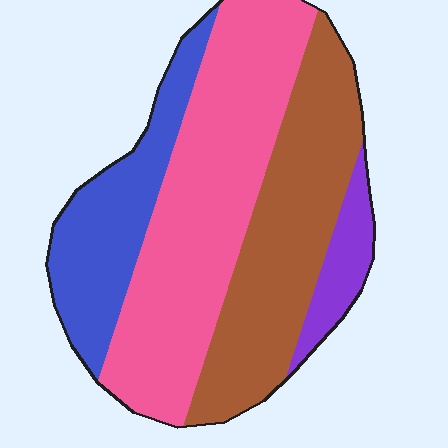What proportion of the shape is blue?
Blue covers roughly 20% of the shape.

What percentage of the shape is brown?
Brown takes up about one third (1/3) of the shape.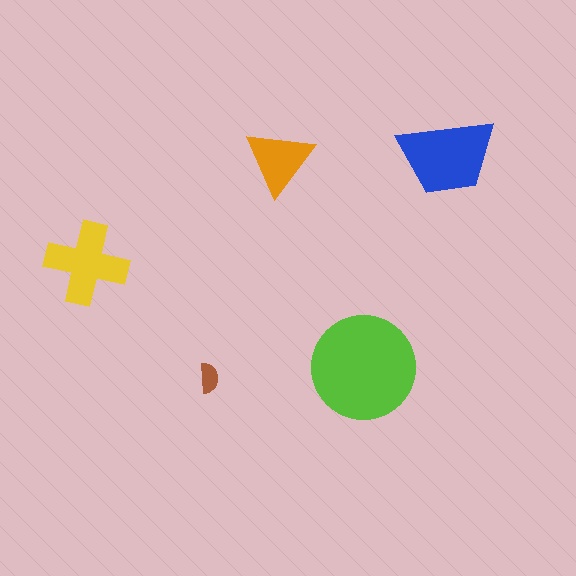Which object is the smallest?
The brown semicircle.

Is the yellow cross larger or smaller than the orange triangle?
Larger.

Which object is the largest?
The lime circle.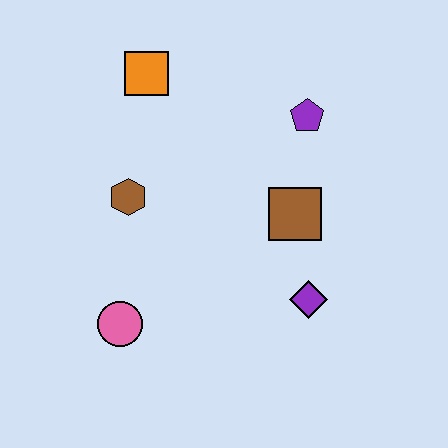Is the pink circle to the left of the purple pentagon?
Yes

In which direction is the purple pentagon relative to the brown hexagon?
The purple pentagon is to the right of the brown hexagon.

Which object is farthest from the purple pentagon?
The pink circle is farthest from the purple pentagon.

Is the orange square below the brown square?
No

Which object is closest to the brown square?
The purple diamond is closest to the brown square.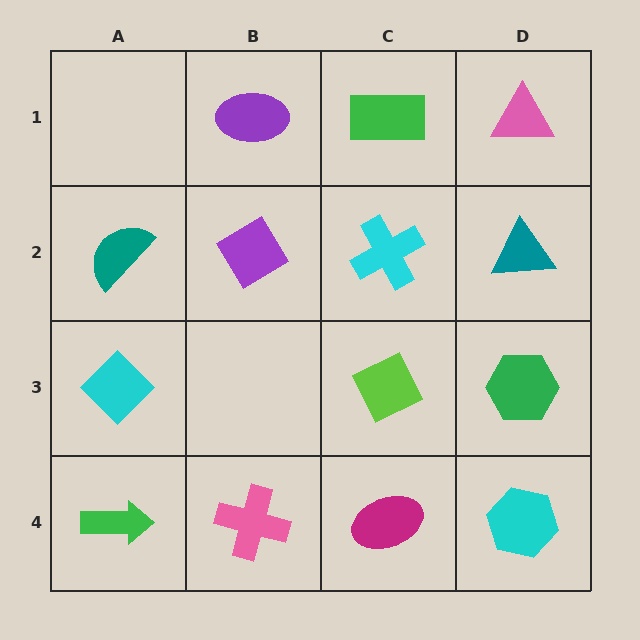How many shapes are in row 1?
3 shapes.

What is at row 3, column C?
A lime diamond.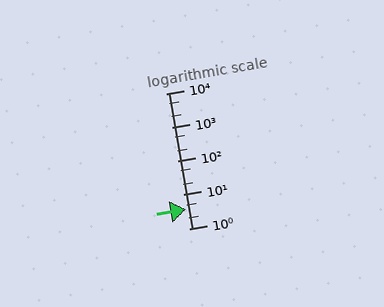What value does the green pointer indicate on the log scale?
The pointer indicates approximately 3.7.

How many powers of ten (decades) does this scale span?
The scale spans 4 decades, from 1 to 10000.